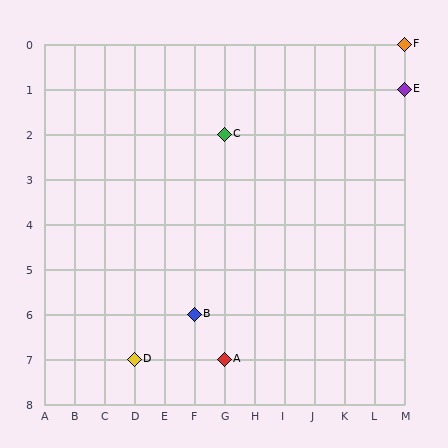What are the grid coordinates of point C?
Point C is at grid coordinates (G, 2).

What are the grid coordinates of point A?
Point A is at grid coordinates (G, 7).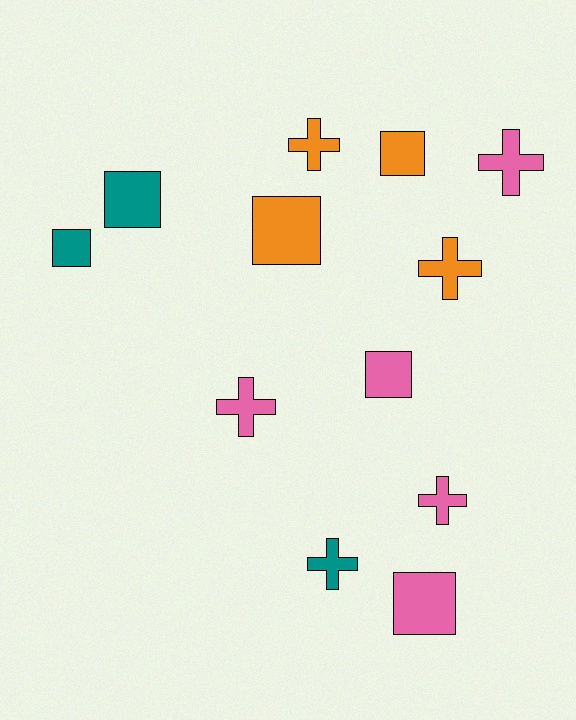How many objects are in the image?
There are 12 objects.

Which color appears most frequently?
Pink, with 5 objects.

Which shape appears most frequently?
Square, with 6 objects.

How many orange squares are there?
There are 2 orange squares.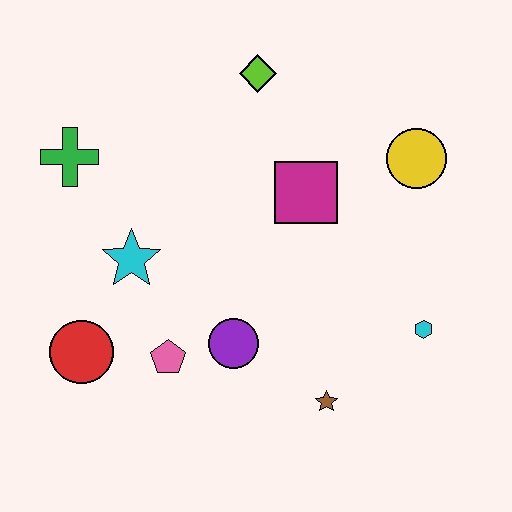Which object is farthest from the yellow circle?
The red circle is farthest from the yellow circle.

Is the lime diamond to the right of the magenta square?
No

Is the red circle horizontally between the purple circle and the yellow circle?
No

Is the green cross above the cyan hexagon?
Yes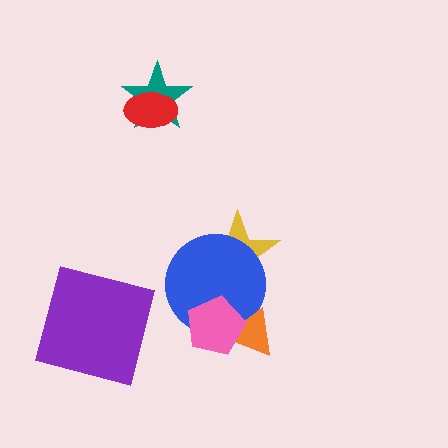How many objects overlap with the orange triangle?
2 objects overlap with the orange triangle.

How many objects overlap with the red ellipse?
1 object overlaps with the red ellipse.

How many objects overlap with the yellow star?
1 object overlaps with the yellow star.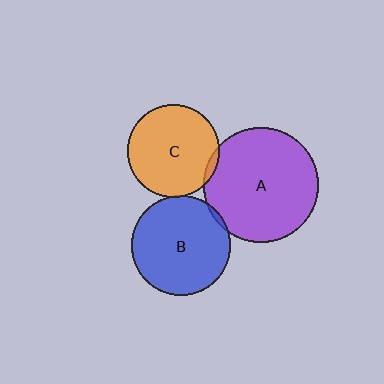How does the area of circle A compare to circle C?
Approximately 1.5 times.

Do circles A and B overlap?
Yes.